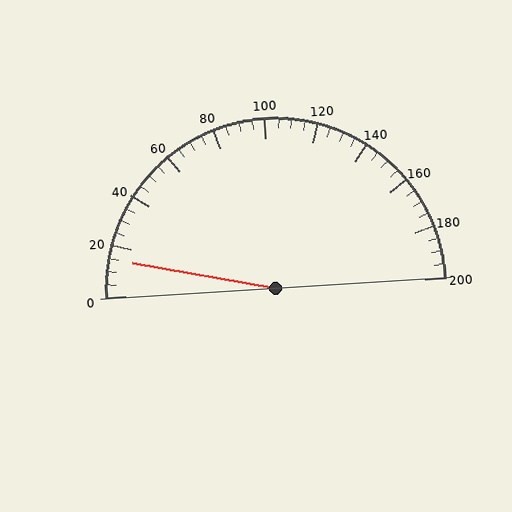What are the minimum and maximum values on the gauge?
The gauge ranges from 0 to 200.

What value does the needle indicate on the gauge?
The needle indicates approximately 15.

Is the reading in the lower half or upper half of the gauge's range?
The reading is in the lower half of the range (0 to 200).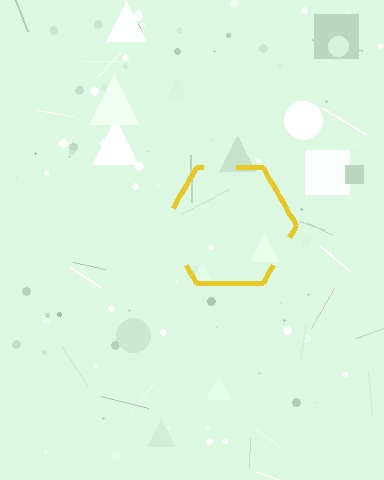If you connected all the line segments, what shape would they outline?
They would outline a hexagon.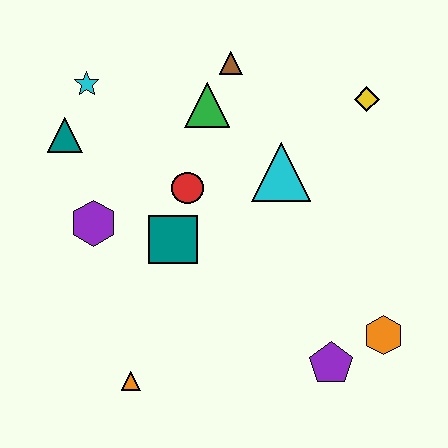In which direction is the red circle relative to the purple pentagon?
The red circle is above the purple pentagon.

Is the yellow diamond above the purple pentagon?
Yes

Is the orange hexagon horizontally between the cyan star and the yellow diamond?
No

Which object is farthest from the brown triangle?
The orange triangle is farthest from the brown triangle.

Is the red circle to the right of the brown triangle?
No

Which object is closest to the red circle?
The teal square is closest to the red circle.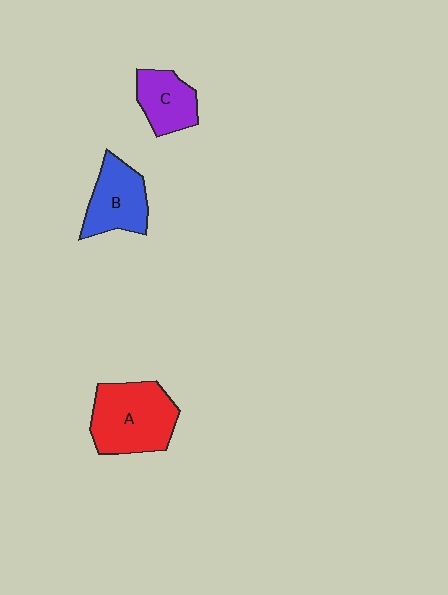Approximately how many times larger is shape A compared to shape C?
Approximately 1.8 times.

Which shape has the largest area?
Shape A (red).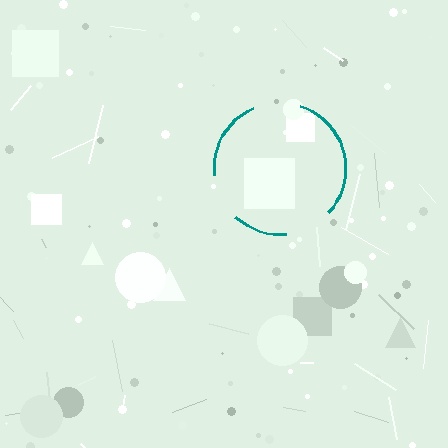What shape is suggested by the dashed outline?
The dashed outline suggests a circle.